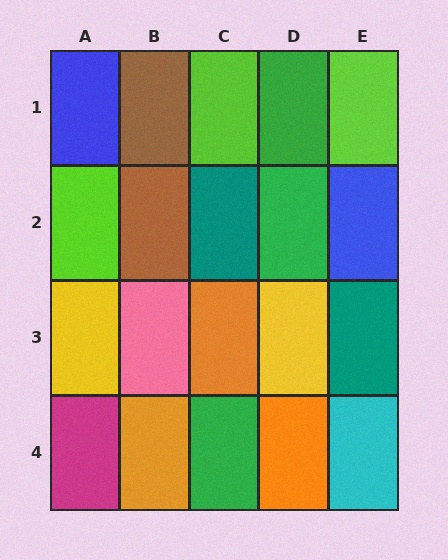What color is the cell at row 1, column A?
Blue.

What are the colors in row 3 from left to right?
Yellow, pink, orange, yellow, teal.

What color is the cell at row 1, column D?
Green.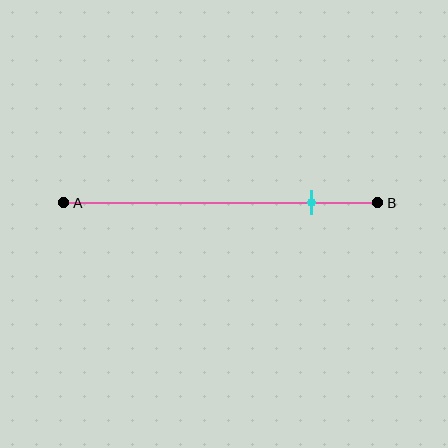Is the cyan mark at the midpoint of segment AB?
No, the mark is at about 80% from A, not at the 50% midpoint.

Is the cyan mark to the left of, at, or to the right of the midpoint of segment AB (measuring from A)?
The cyan mark is to the right of the midpoint of segment AB.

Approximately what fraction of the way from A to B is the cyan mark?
The cyan mark is approximately 80% of the way from A to B.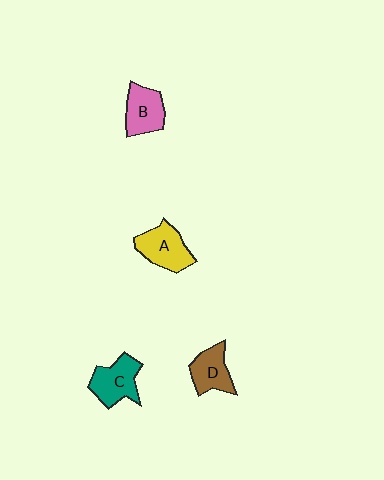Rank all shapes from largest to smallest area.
From largest to smallest: A (yellow), C (teal), B (pink), D (brown).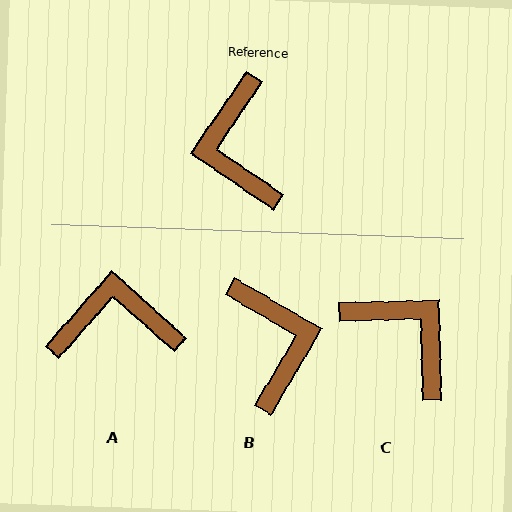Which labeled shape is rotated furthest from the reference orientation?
B, about 176 degrees away.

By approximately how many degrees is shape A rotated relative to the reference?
Approximately 97 degrees clockwise.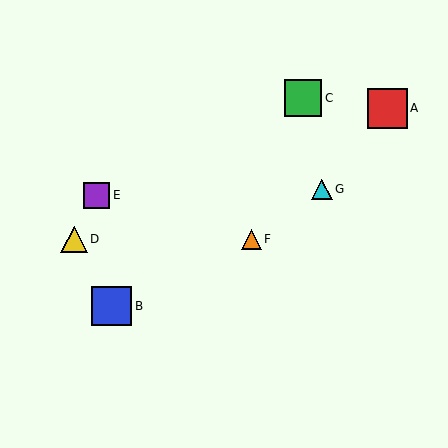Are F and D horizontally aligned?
Yes, both are at y≈239.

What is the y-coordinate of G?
Object G is at y≈189.